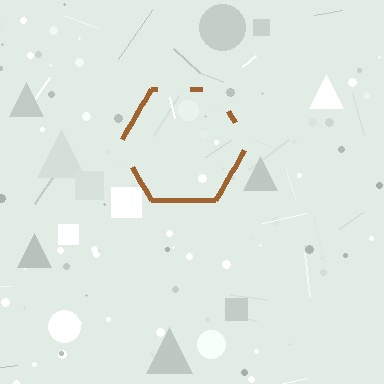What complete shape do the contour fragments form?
The contour fragments form a hexagon.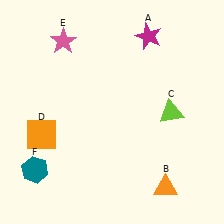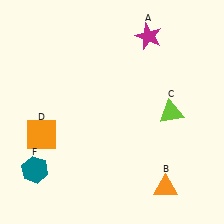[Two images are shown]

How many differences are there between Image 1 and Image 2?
There is 1 difference between the two images.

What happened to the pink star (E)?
The pink star (E) was removed in Image 2. It was in the top-left area of Image 1.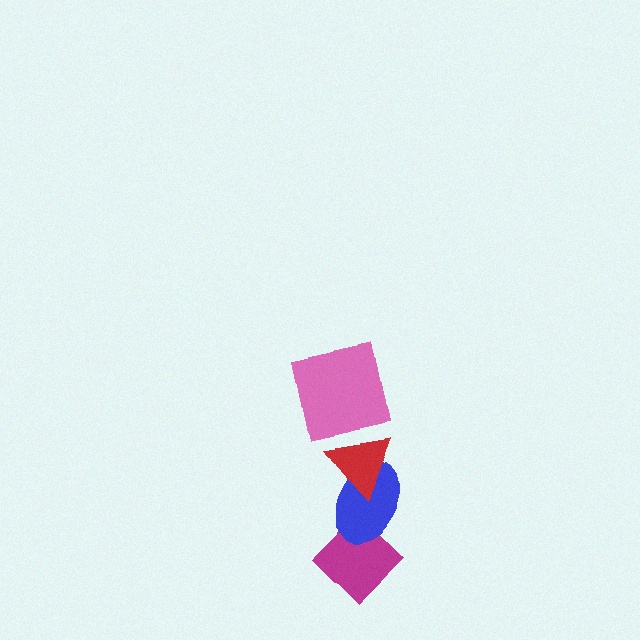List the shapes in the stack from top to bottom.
From top to bottom: the pink square, the red triangle, the blue ellipse, the magenta diamond.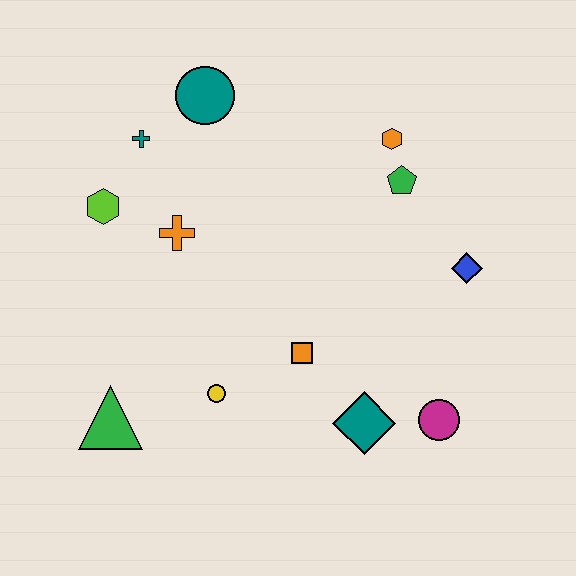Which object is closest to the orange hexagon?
The green pentagon is closest to the orange hexagon.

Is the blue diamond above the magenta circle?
Yes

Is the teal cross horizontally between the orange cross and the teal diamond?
No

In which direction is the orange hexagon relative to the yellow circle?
The orange hexagon is above the yellow circle.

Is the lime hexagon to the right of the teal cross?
No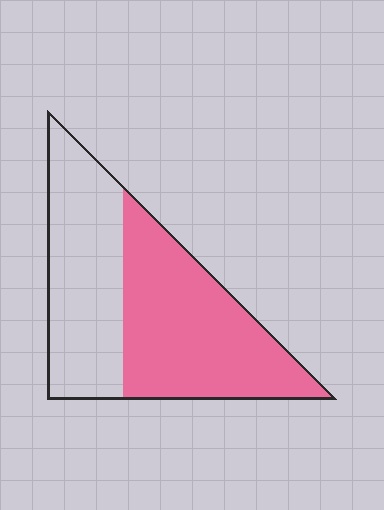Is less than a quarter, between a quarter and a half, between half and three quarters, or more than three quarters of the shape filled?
Between half and three quarters.